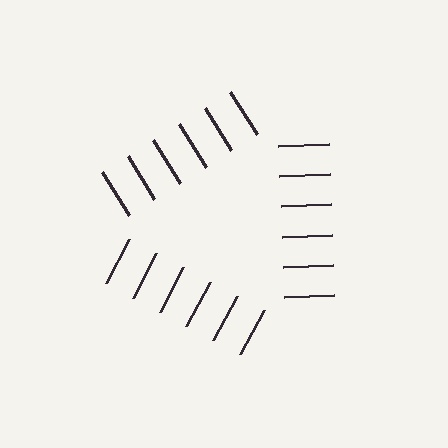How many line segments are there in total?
18 — 6 along each of the 3 edges.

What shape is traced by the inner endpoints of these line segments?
An illusory triangle — the line segments terminate on its edges but no continuous stroke is drawn.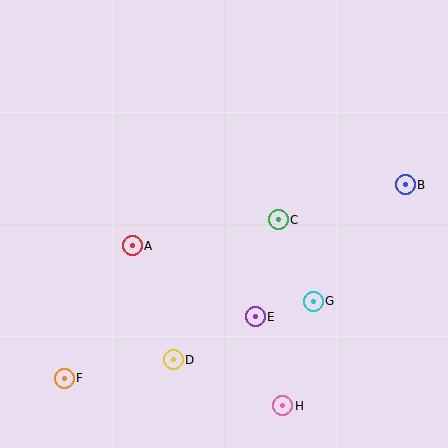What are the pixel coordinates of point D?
Point D is at (173, 360).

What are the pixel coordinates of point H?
Point H is at (283, 406).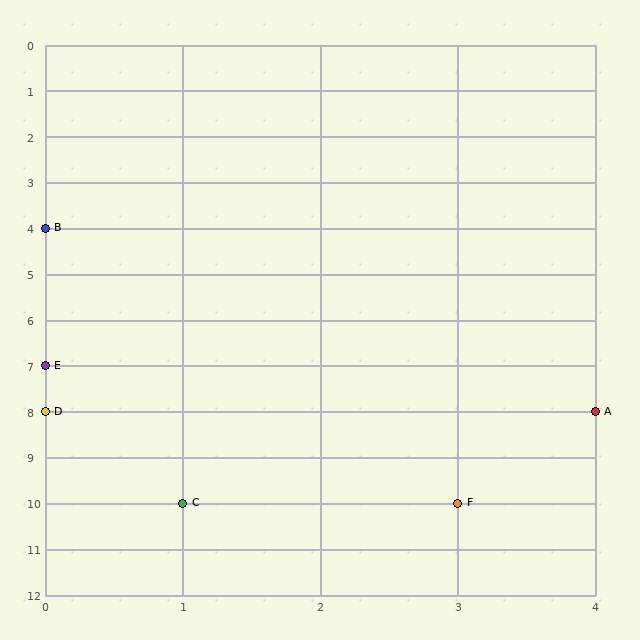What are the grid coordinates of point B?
Point B is at grid coordinates (0, 4).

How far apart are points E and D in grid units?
Points E and D are 1 row apart.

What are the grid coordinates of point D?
Point D is at grid coordinates (0, 8).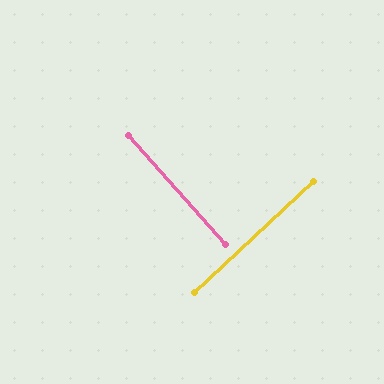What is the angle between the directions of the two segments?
Approximately 89 degrees.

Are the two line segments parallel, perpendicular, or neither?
Perpendicular — they meet at approximately 89°.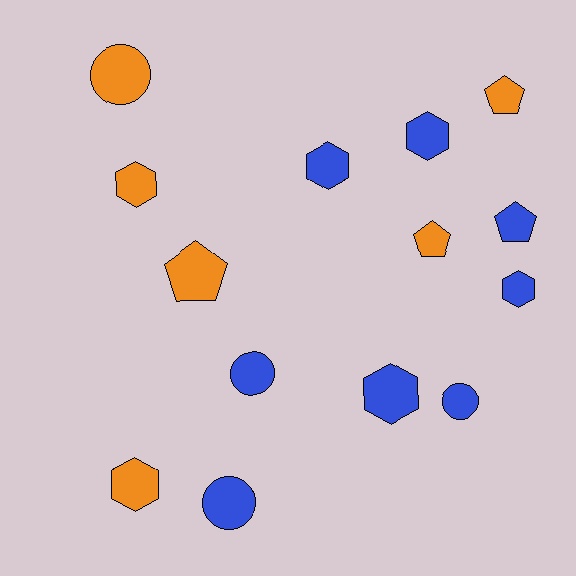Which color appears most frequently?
Blue, with 8 objects.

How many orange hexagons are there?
There are 2 orange hexagons.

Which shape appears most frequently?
Hexagon, with 6 objects.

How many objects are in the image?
There are 14 objects.